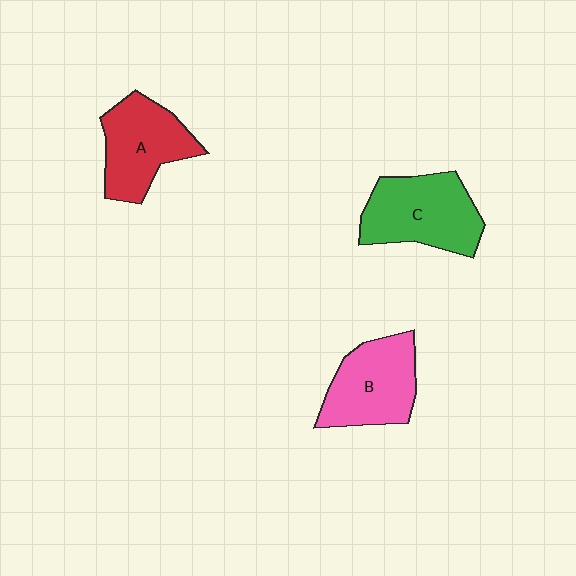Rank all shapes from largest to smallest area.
From largest to smallest: C (green), B (pink), A (red).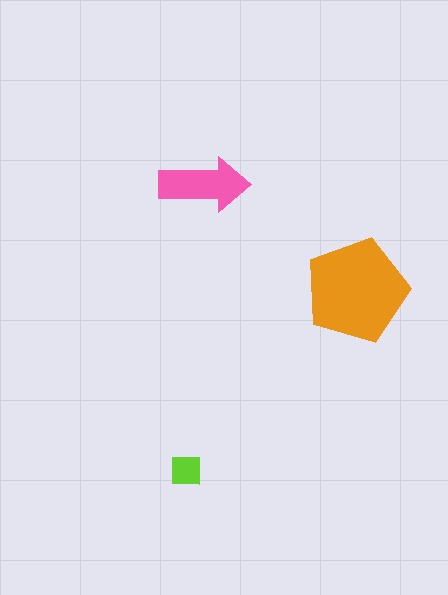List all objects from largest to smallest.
The orange pentagon, the pink arrow, the lime square.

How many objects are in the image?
There are 3 objects in the image.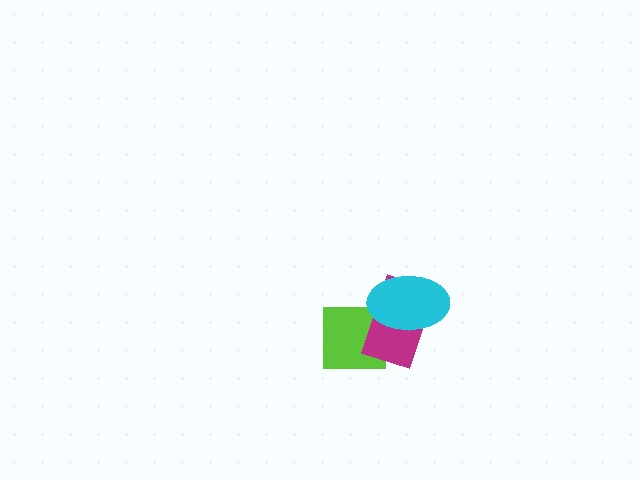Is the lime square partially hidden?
Yes, it is partially covered by another shape.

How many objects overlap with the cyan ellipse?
2 objects overlap with the cyan ellipse.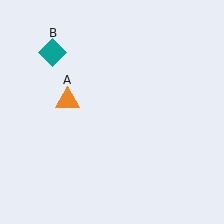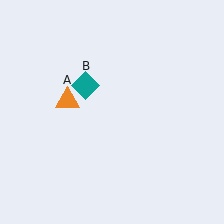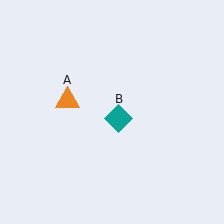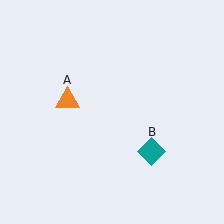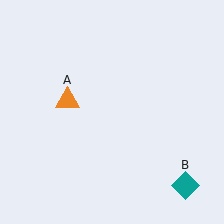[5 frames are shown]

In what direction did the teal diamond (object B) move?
The teal diamond (object B) moved down and to the right.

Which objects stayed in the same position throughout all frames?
Orange triangle (object A) remained stationary.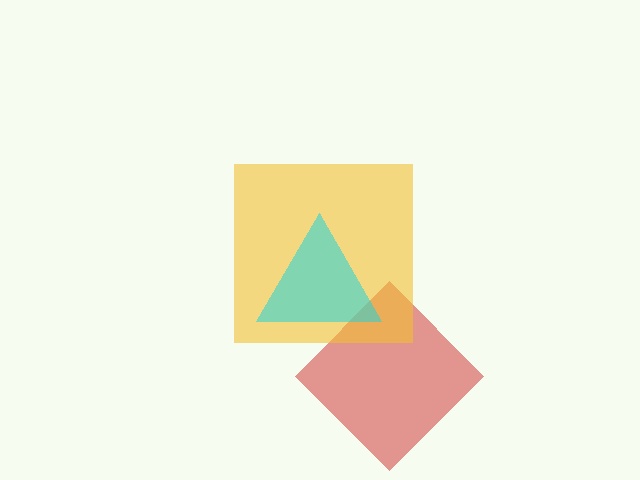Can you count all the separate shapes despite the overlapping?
Yes, there are 3 separate shapes.